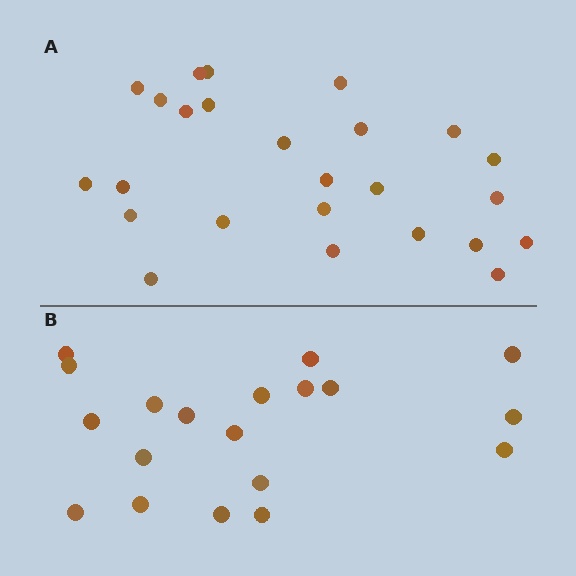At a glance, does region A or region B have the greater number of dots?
Region A (the top region) has more dots.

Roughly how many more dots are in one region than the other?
Region A has about 6 more dots than region B.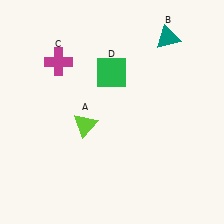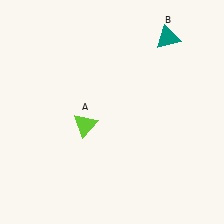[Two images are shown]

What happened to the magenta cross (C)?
The magenta cross (C) was removed in Image 2. It was in the top-left area of Image 1.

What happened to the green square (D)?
The green square (D) was removed in Image 2. It was in the top-left area of Image 1.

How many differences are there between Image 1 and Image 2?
There are 2 differences between the two images.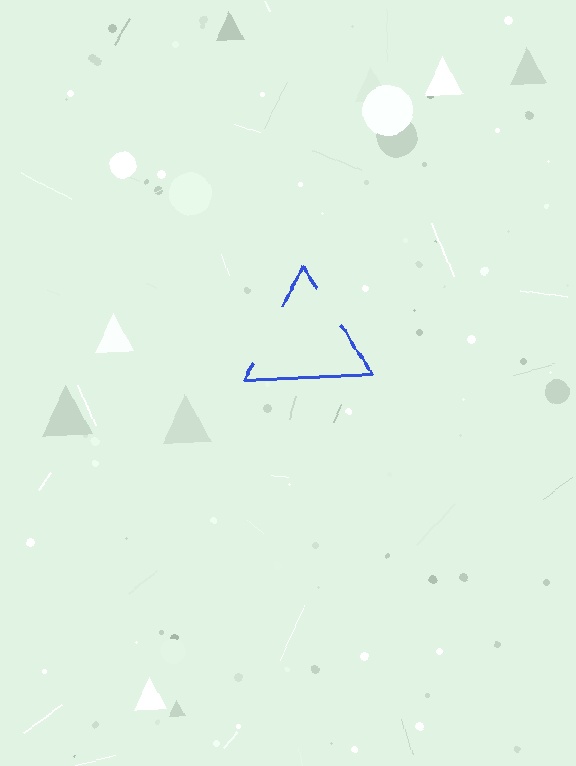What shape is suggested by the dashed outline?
The dashed outline suggests a triangle.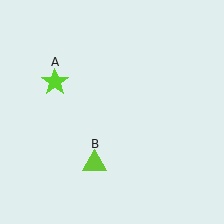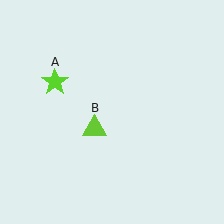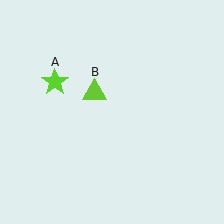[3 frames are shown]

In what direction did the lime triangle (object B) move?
The lime triangle (object B) moved up.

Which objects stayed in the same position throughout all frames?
Lime star (object A) remained stationary.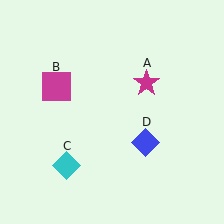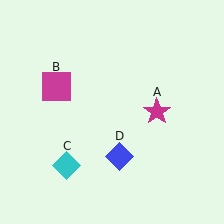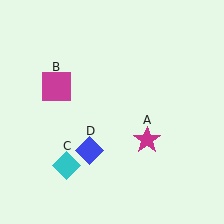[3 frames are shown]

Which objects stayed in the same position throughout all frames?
Magenta square (object B) and cyan diamond (object C) remained stationary.